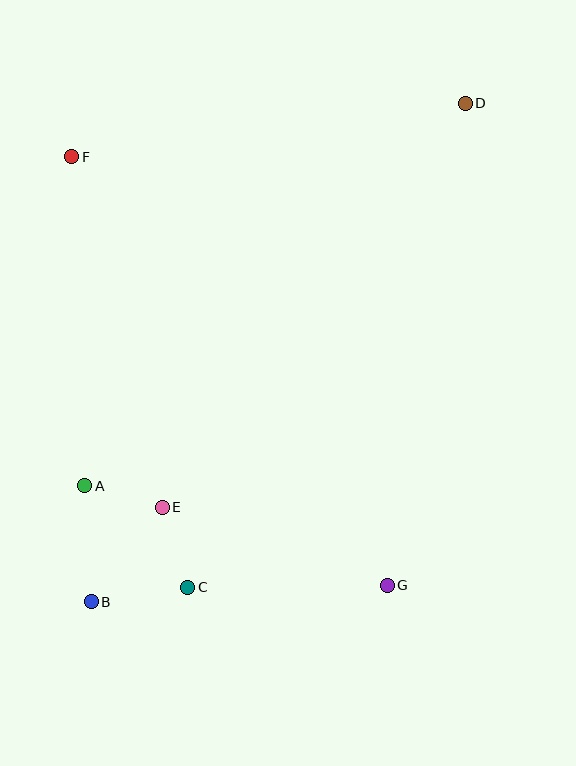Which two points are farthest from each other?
Points B and D are farthest from each other.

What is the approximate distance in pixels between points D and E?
The distance between D and E is approximately 505 pixels.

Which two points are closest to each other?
Points A and E are closest to each other.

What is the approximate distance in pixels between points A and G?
The distance between A and G is approximately 318 pixels.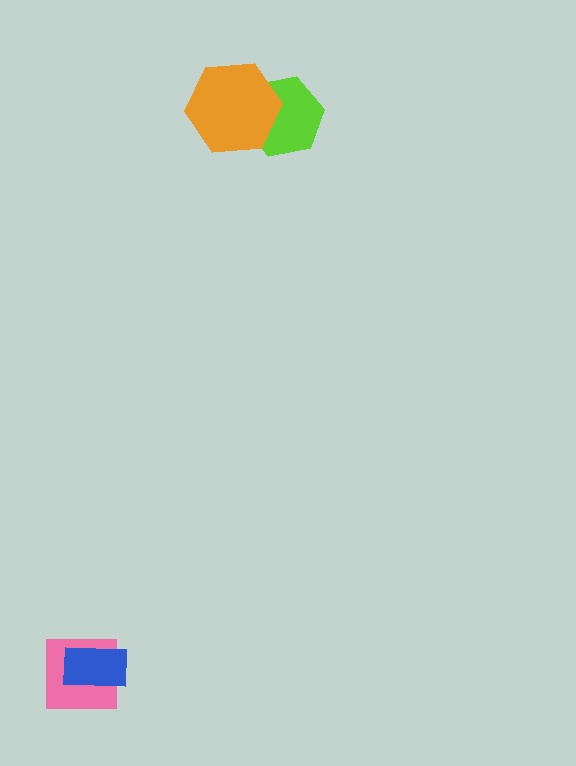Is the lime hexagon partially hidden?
Yes, it is partially covered by another shape.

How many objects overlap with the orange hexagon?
1 object overlaps with the orange hexagon.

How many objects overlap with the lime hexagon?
1 object overlaps with the lime hexagon.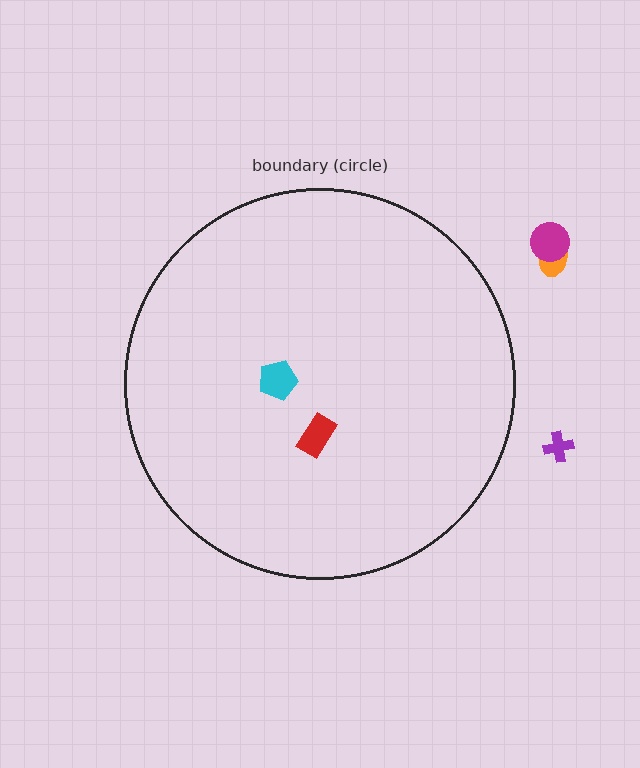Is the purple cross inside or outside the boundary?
Outside.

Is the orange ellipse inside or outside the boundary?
Outside.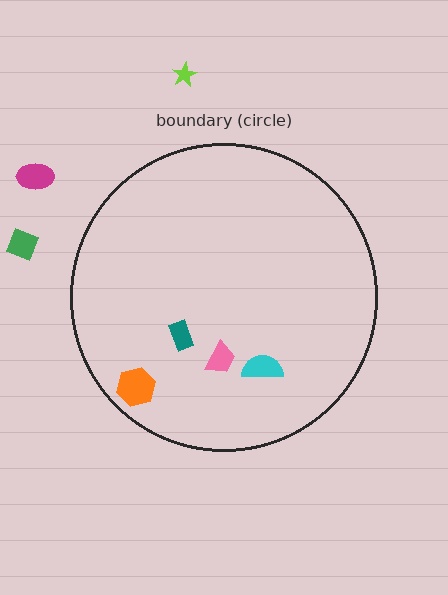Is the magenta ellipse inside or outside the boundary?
Outside.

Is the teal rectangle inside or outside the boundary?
Inside.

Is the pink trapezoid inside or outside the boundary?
Inside.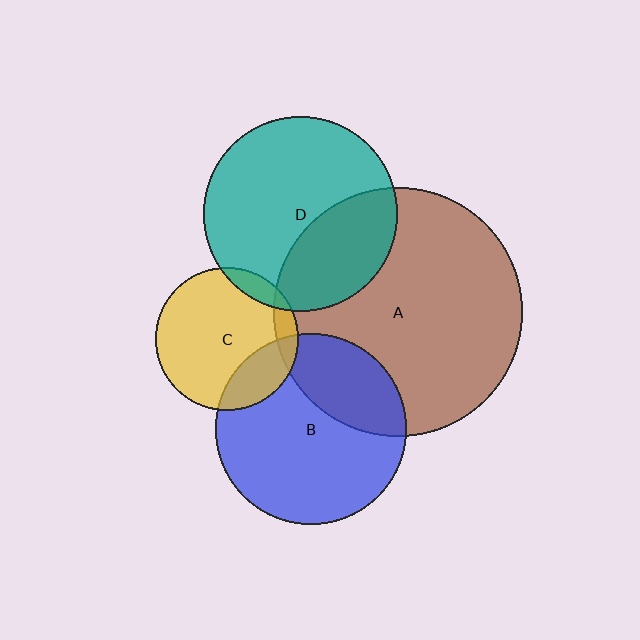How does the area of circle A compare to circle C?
Approximately 3.0 times.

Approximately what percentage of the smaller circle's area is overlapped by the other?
Approximately 30%.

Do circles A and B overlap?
Yes.